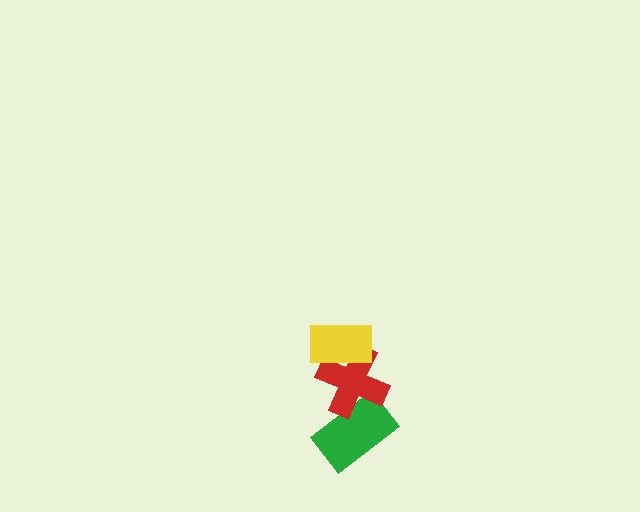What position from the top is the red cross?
The red cross is 2nd from the top.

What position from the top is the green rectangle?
The green rectangle is 3rd from the top.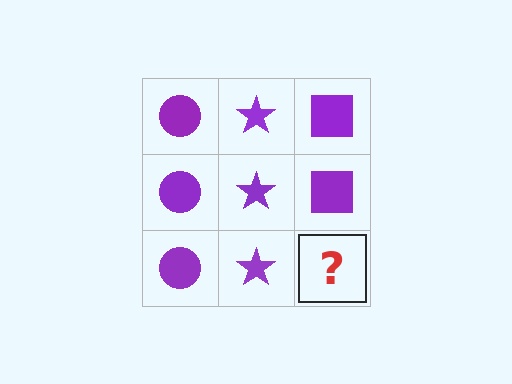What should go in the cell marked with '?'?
The missing cell should contain a purple square.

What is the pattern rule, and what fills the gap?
The rule is that each column has a consistent shape. The gap should be filled with a purple square.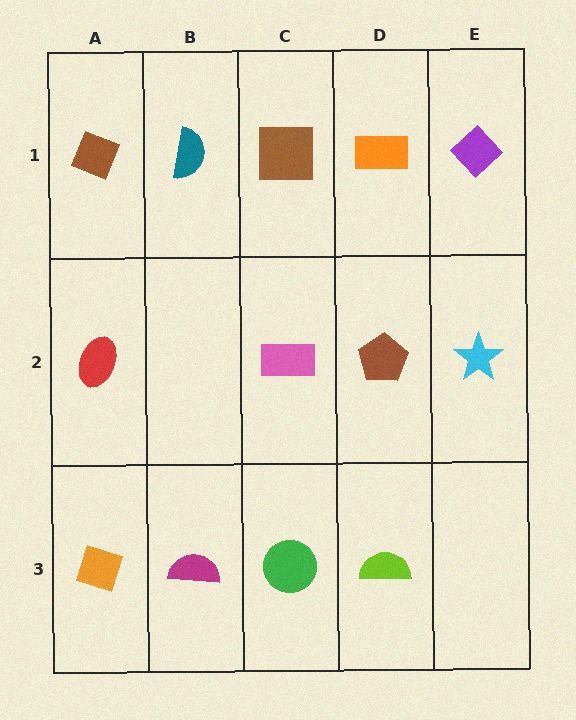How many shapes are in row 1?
5 shapes.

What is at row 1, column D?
An orange rectangle.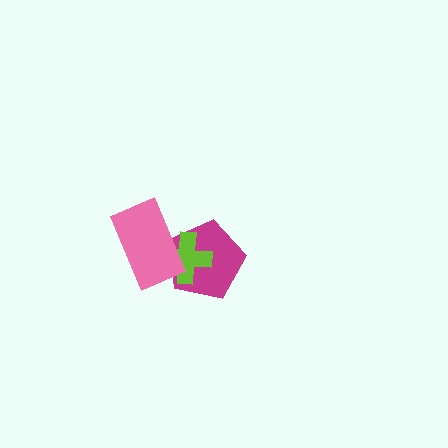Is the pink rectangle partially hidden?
No, no other shape covers it.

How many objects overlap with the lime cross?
2 objects overlap with the lime cross.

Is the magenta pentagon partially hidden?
Yes, it is partially covered by another shape.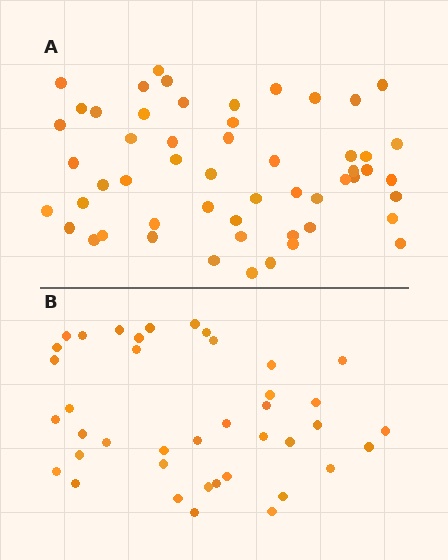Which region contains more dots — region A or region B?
Region A (the top region) has more dots.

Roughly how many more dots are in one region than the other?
Region A has approximately 15 more dots than region B.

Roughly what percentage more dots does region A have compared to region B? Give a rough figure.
About 35% more.